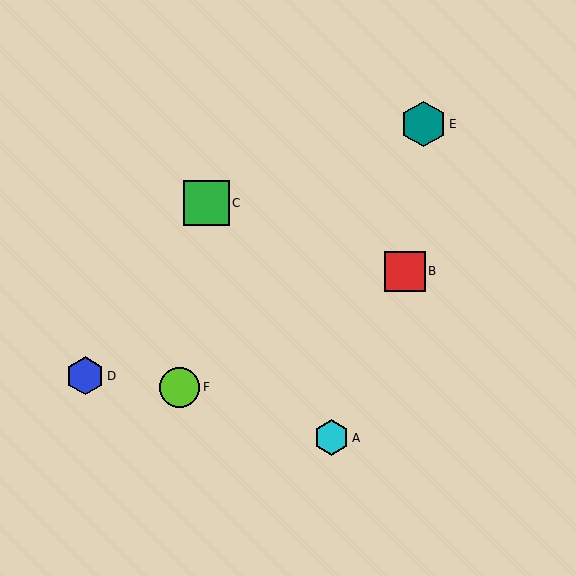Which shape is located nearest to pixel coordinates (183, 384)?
The lime circle (labeled F) at (180, 387) is nearest to that location.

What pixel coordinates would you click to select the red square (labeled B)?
Click at (405, 271) to select the red square B.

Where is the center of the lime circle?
The center of the lime circle is at (180, 387).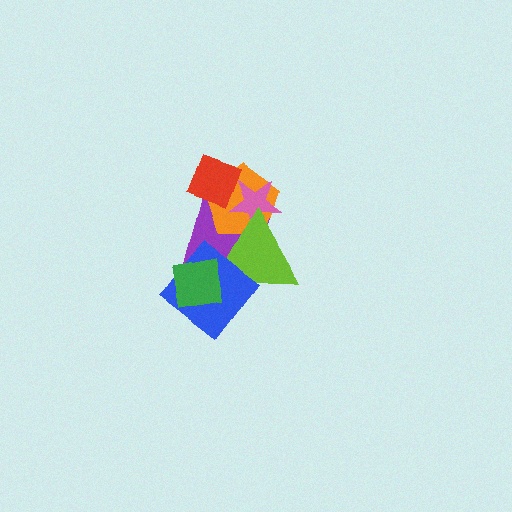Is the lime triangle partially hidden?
Yes, it is partially covered by another shape.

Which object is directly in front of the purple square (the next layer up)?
The orange pentagon is directly in front of the purple square.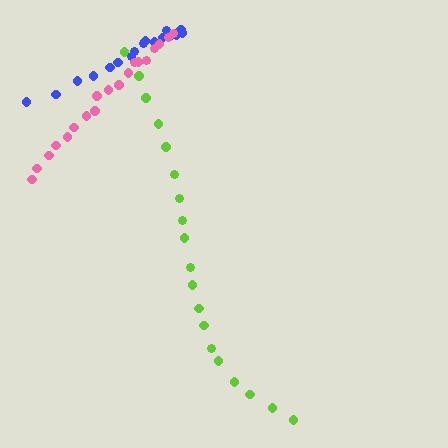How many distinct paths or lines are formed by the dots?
There are 3 distinct paths.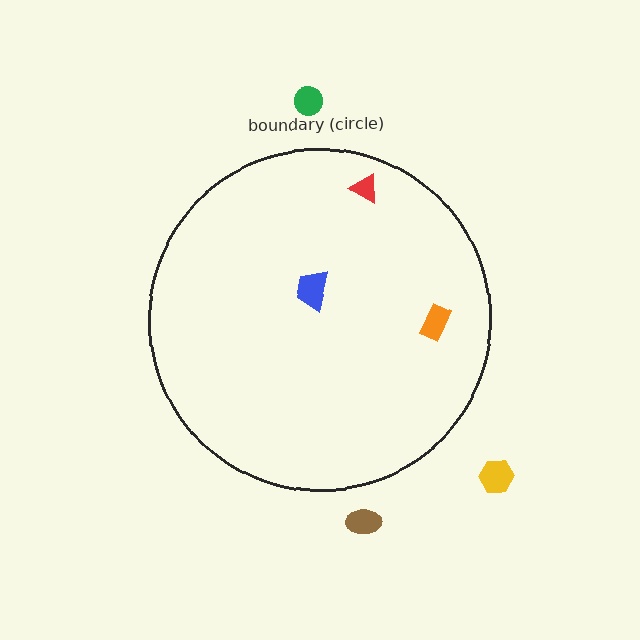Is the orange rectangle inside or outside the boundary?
Inside.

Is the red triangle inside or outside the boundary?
Inside.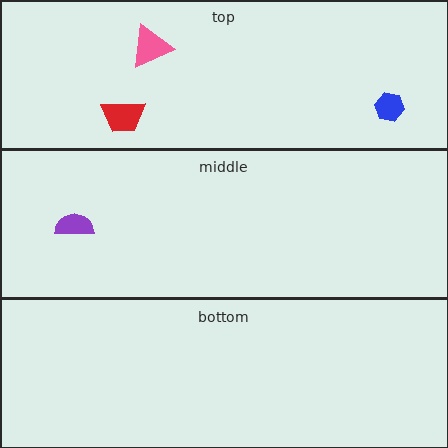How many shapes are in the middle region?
1.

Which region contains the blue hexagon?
The top region.